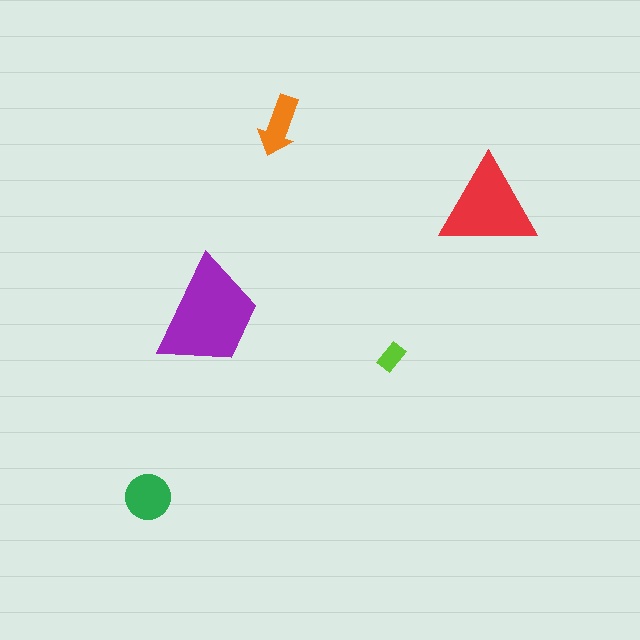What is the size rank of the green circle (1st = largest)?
3rd.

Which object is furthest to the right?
The red triangle is rightmost.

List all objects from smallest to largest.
The lime rectangle, the orange arrow, the green circle, the red triangle, the purple trapezoid.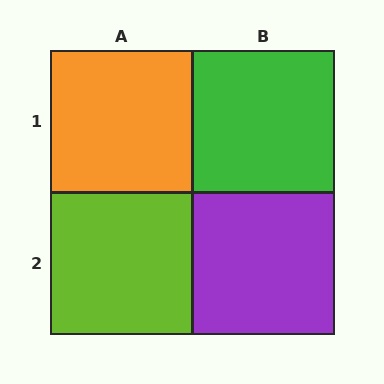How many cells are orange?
1 cell is orange.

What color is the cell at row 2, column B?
Purple.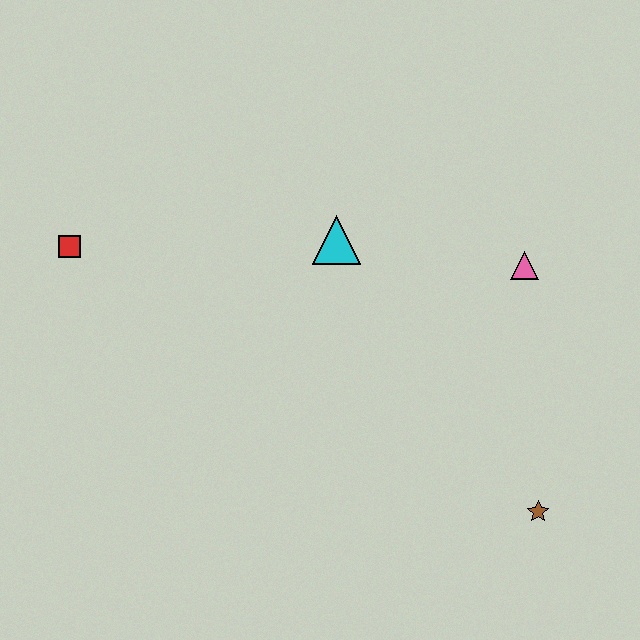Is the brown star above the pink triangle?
No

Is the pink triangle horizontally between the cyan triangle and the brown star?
Yes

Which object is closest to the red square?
The cyan triangle is closest to the red square.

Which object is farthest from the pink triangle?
The red square is farthest from the pink triangle.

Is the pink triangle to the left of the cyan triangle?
No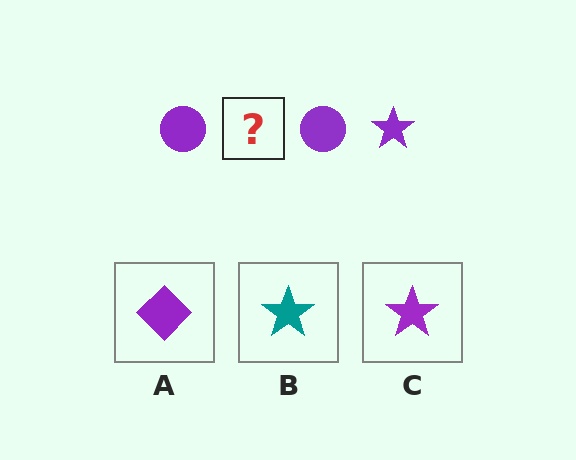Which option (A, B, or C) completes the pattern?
C.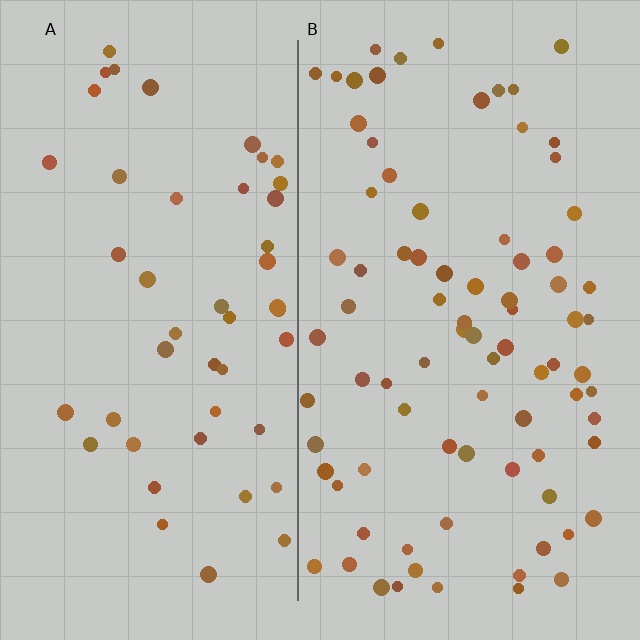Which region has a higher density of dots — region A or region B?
B (the right).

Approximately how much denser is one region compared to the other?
Approximately 1.7× — region B over region A.